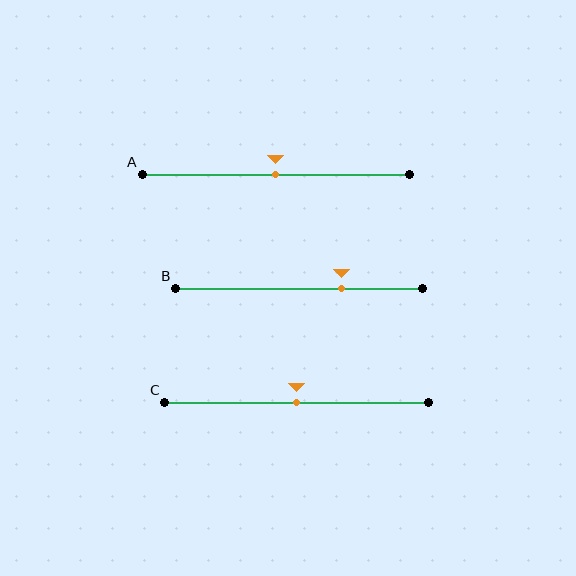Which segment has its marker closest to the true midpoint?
Segment A has its marker closest to the true midpoint.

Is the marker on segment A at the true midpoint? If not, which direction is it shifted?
Yes, the marker on segment A is at the true midpoint.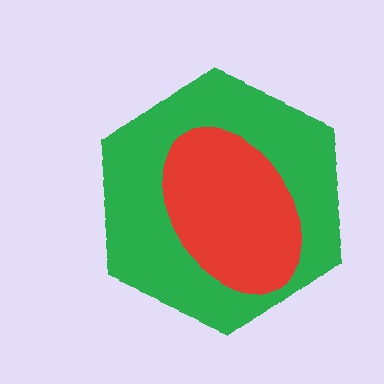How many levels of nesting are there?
2.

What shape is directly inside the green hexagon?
The red ellipse.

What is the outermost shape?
The green hexagon.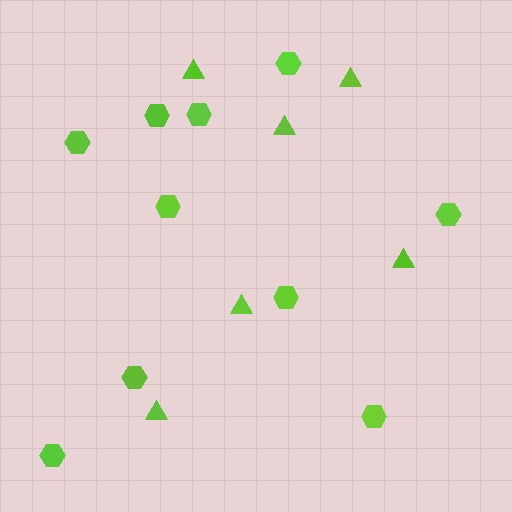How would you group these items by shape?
There are 2 groups: one group of triangles (6) and one group of hexagons (10).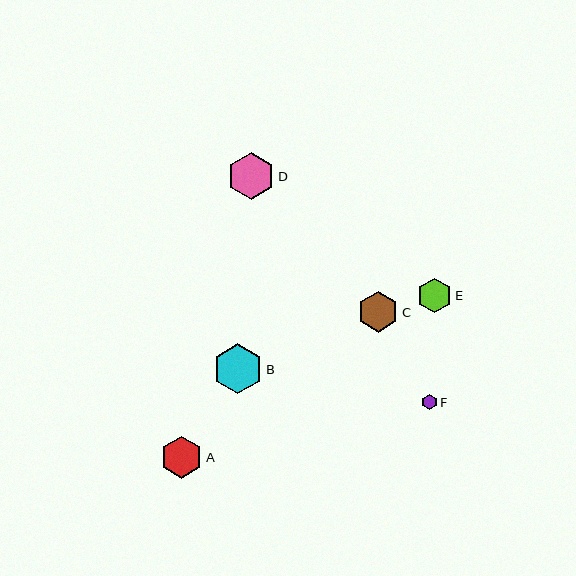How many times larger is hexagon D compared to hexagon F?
Hexagon D is approximately 3.0 times the size of hexagon F.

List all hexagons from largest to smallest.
From largest to smallest: B, D, A, C, E, F.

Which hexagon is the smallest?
Hexagon F is the smallest with a size of approximately 16 pixels.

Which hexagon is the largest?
Hexagon B is the largest with a size of approximately 50 pixels.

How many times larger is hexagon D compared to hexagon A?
Hexagon D is approximately 1.1 times the size of hexagon A.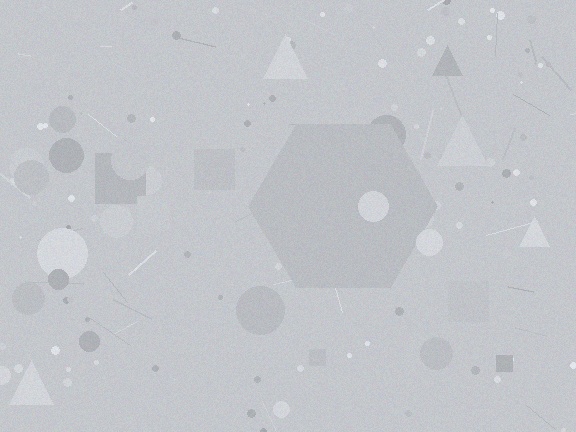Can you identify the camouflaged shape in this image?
The camouflaged shape is a hexagon.